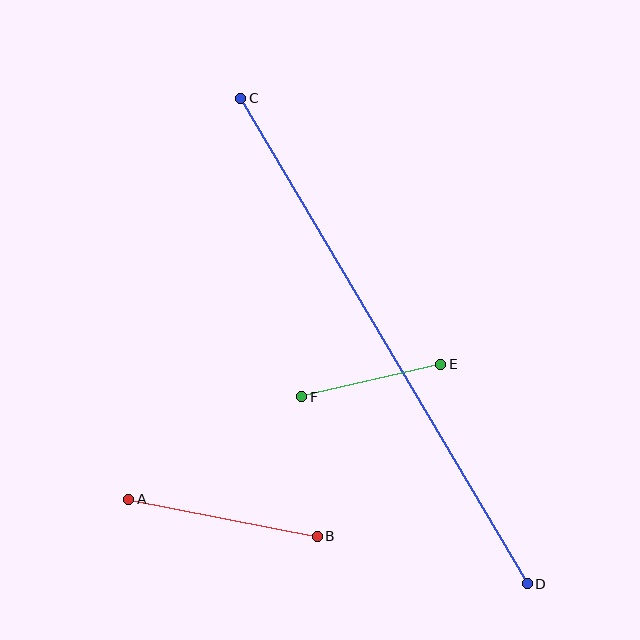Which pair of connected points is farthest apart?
Points C and D are farthest apart.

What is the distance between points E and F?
The distance is approximately 143 pixels.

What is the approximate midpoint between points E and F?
The midpoint is at approximately (371, 381) pixels.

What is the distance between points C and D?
The distance is approximately 564 pixels.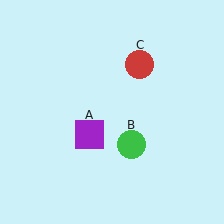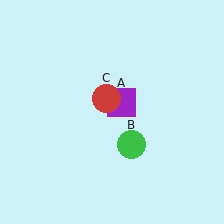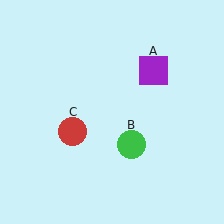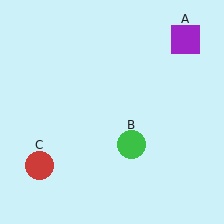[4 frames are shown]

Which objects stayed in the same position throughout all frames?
Green circle (object B) remained stationary.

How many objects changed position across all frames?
2 objects changed position: purple square (object A), red circle (object C).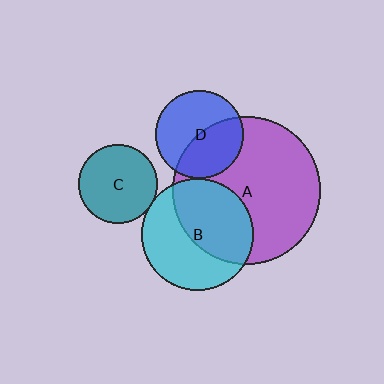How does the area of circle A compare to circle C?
Approximately 3.5 times.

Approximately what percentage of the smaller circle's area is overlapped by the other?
Approximately 45%.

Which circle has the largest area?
Circle A (purple).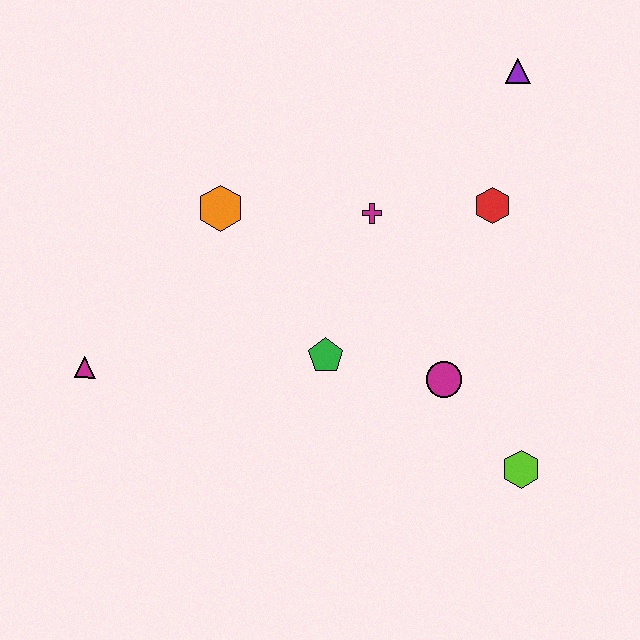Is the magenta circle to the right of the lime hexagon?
No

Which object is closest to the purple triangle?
The red hexagon is closest to the purple triangle.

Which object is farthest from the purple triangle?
The magenta triangle is farthest from the purple triangle.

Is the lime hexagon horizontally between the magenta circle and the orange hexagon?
No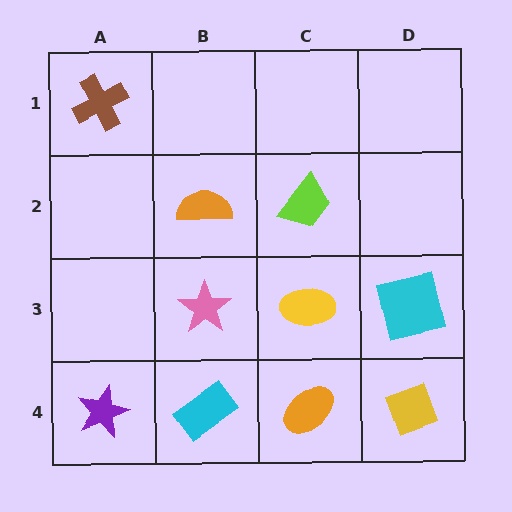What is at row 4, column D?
A yellow diamond.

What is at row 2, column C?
A lime trapezoid.